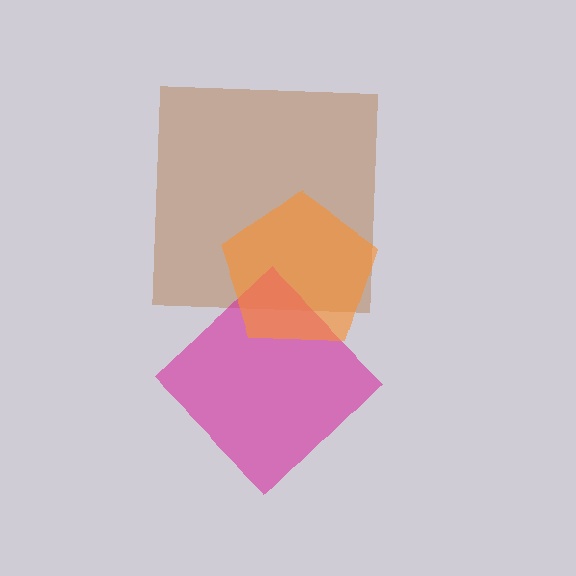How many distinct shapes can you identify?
There are 3 distinct shapes: a brown square, a magenta diamond, an orange pentagon.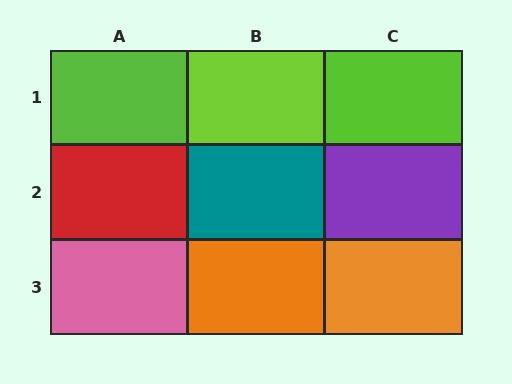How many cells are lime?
3 cells are lime.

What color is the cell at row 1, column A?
Lime.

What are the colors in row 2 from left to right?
Red, teal, purple.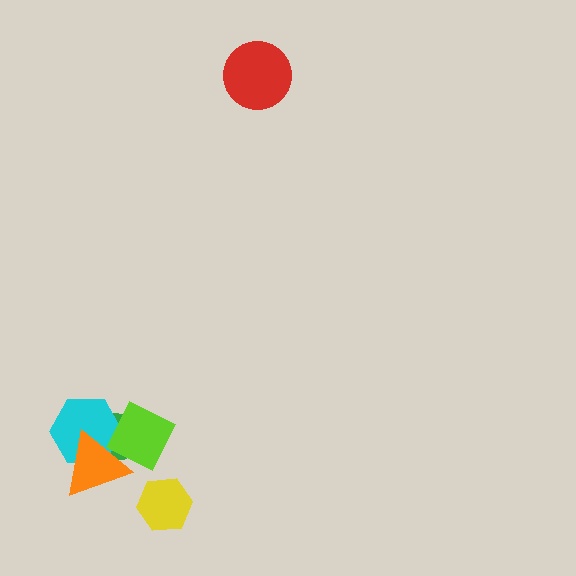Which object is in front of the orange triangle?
The lime diamond is in front of the orange triangle.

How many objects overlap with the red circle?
0 objects overlap with the red circle.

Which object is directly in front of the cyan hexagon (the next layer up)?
The orange triangle is directly in front of the cyan hexagon.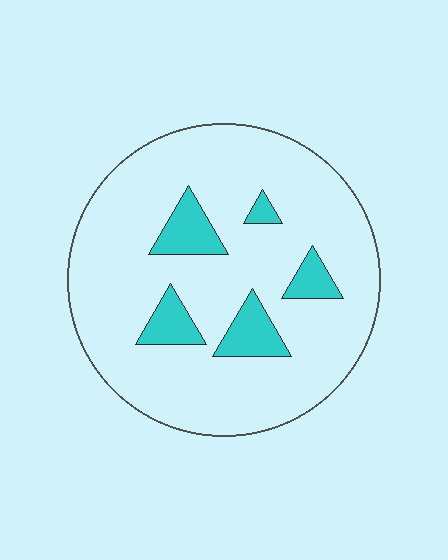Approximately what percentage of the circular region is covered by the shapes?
Approximately 15%.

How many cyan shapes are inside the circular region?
5.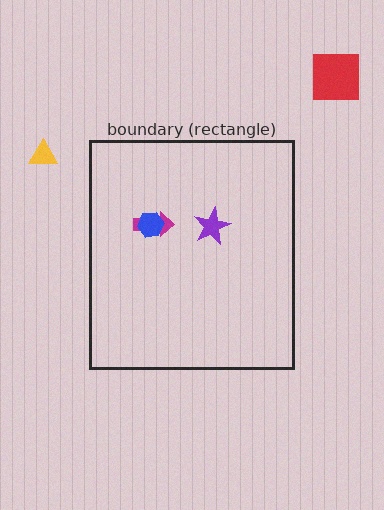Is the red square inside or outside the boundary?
Outside.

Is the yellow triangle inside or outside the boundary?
Outside.